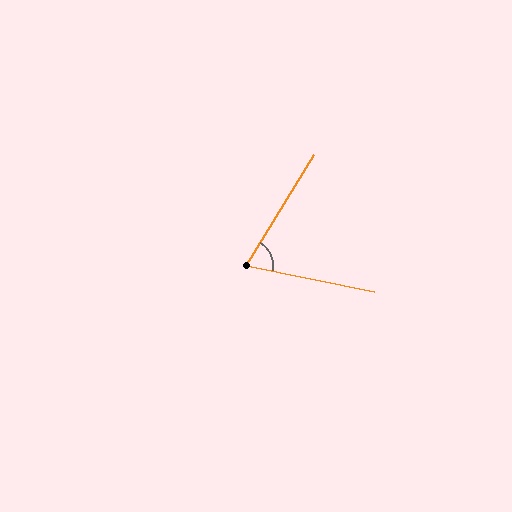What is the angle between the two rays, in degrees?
Approximately 70 degrees.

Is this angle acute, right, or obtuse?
It is acute.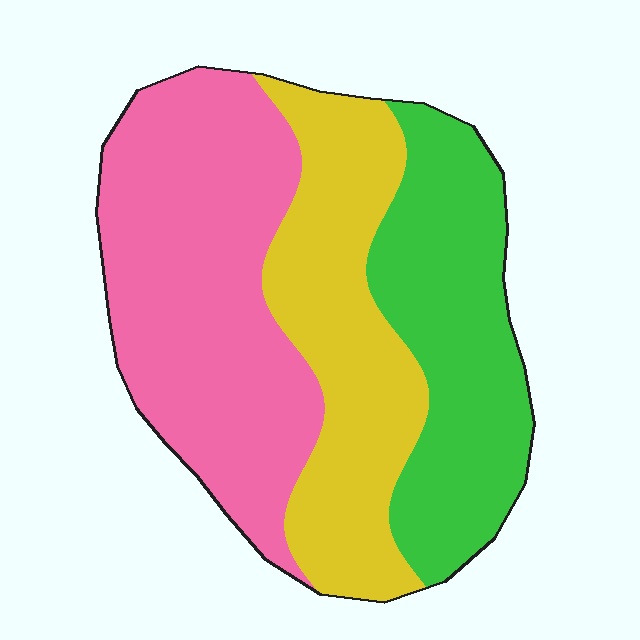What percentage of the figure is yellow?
Yellow covers 30% of the figure.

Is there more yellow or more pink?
Pink.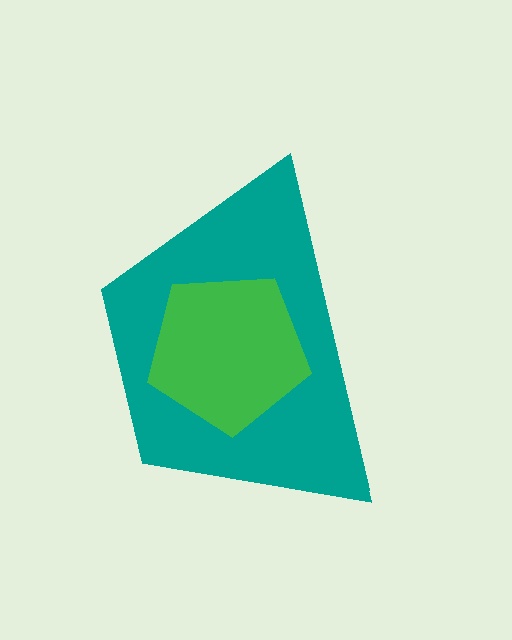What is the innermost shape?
The green pentagon.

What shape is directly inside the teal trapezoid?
The green pentagon.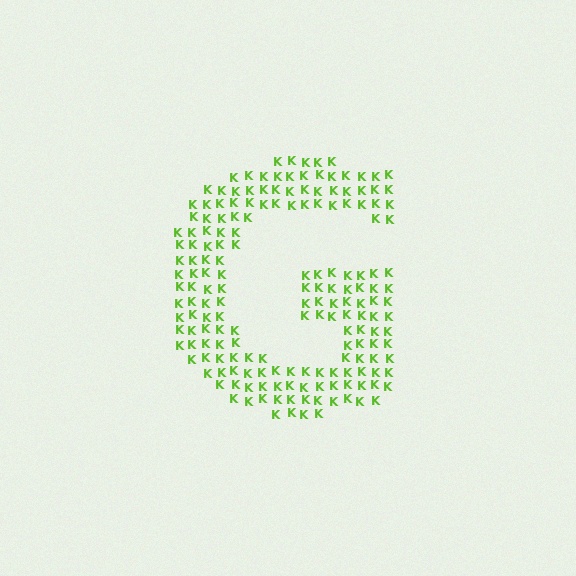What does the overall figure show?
The overall figure shows the letter G.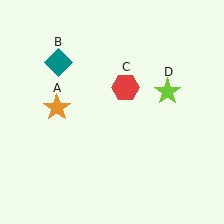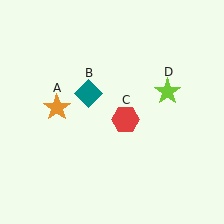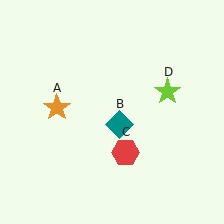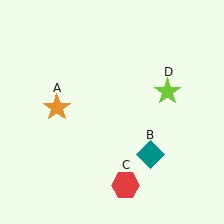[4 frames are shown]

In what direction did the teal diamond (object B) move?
The teal diamond (object B) moved down and to the right.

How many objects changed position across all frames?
2 objects changed position: teal diamond (object B), red hexagon (object C).